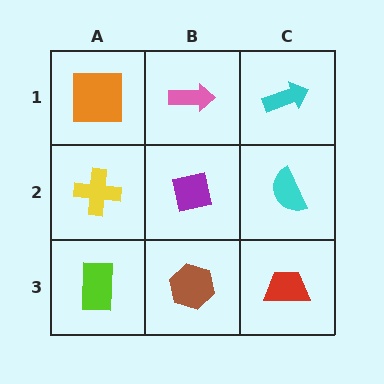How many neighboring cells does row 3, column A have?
2.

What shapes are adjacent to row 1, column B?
A purple square (row 2, column B), an orange square (row 1, column A), a cyan arrow (row 1, column C).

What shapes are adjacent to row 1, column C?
A cyan semicircle (row 2, column C), a pink arrow (row 1, column B).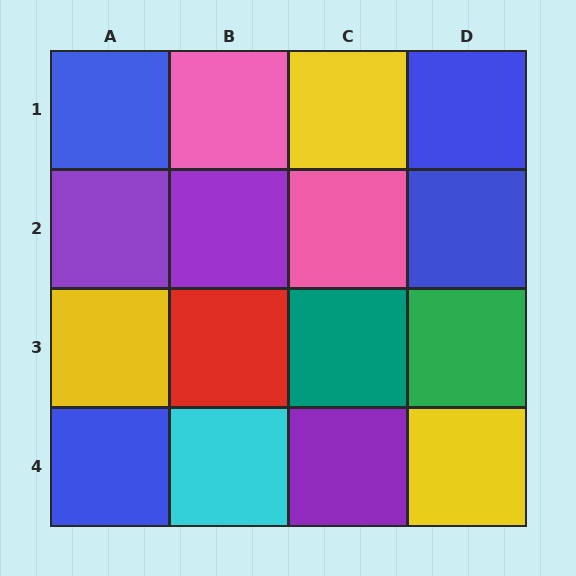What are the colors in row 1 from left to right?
Blue, pink, yellow, blue.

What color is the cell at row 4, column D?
Yellow.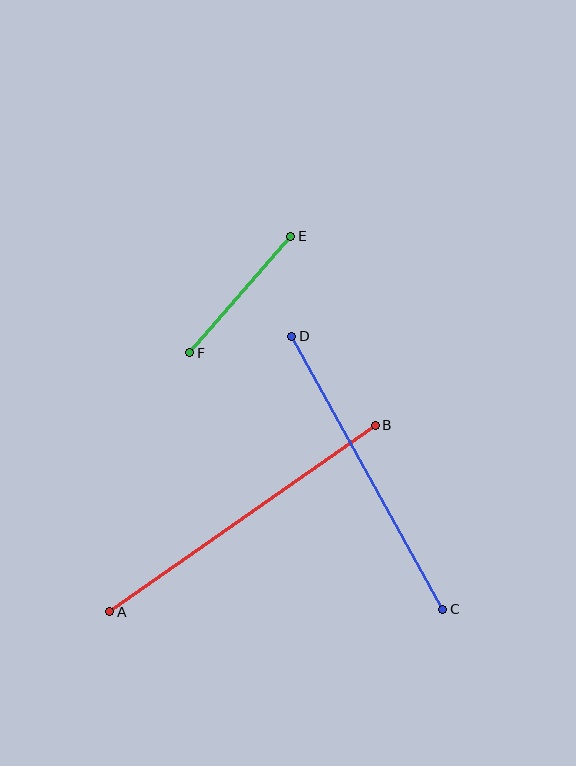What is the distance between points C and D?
The distance is approximately 312 pixels.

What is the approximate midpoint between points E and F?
The midpoint is at approximately (240, 295) pixels.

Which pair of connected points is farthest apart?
Points A and B are farthest apart.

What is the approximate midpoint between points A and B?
The midpoint is at approximately (242, 519) pixels.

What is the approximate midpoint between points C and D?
The midpoint is at approximately (367, 473) pixels.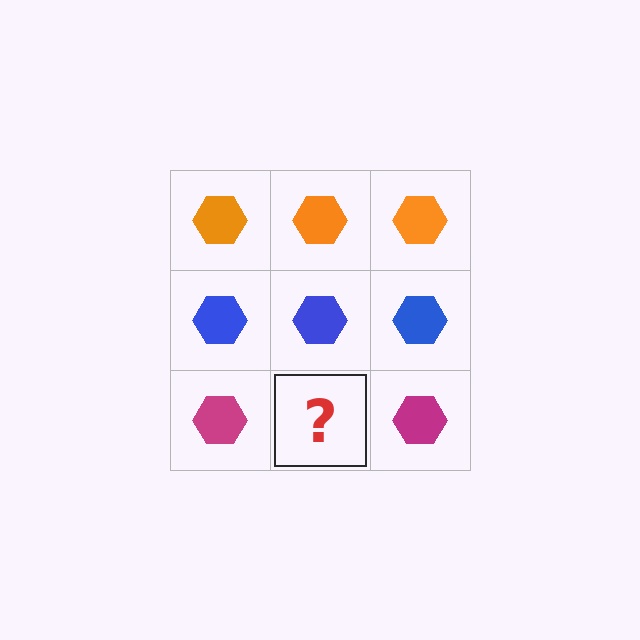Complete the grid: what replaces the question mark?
The question mark should be replaced with a magenta hexagon.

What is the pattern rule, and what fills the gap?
The rule is that each row has a consistent color. The gap should be filled with a magenta hexagon.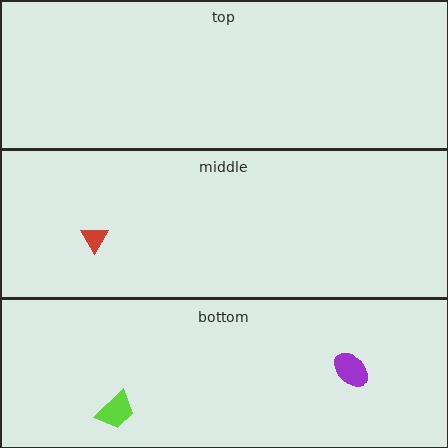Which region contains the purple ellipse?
The bottom region.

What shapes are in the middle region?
The red triangle.